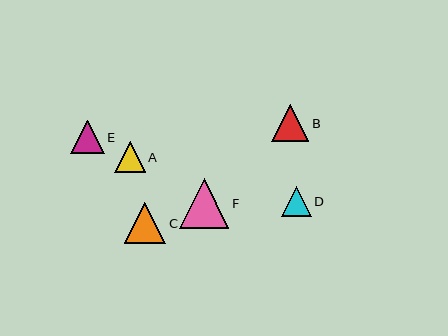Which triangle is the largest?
Triangle F is the largest with a size of approximately 49 pixels.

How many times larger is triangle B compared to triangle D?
Triangle B is approximately 1.3 times the size of triangle D.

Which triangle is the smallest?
Triangle D is the smallest with a size of approximately 30 pixels.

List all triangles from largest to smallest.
From largest to smallest: F, C, B, E, A, D.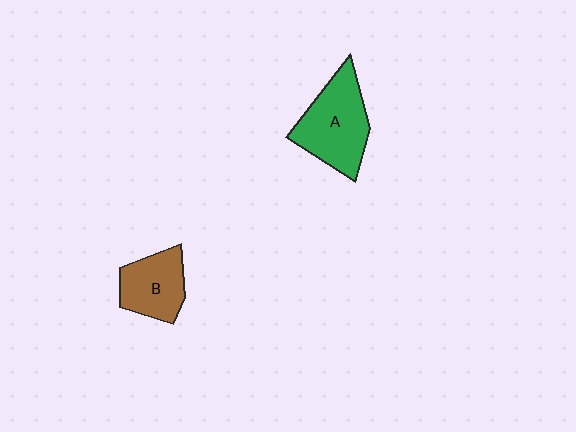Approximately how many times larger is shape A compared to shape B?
Approximately 1.4 times.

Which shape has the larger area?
Shape A (green).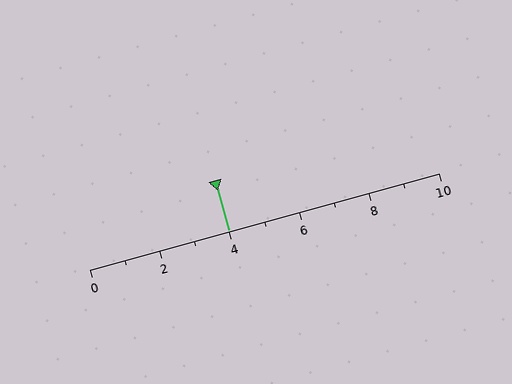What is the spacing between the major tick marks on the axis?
The major ticks are spaced 2 apart.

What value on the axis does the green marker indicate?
The marker indicates approximately 4.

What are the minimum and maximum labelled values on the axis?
The axis runs from 0 to 10.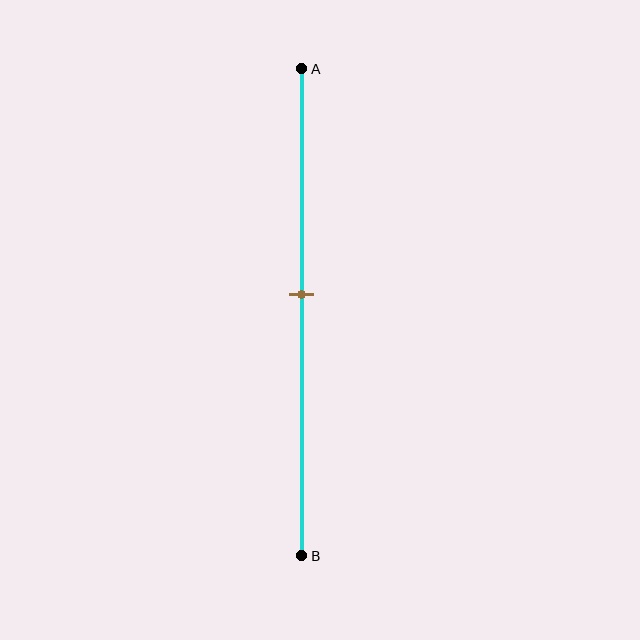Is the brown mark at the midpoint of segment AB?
No, the mark is at about 45% from A, not at the 50% midpoint.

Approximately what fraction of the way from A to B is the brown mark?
The brown mark is approximately 45% of the way from A to B.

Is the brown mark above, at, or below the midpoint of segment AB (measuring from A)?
The brown mark is above the midpoint of segment AB.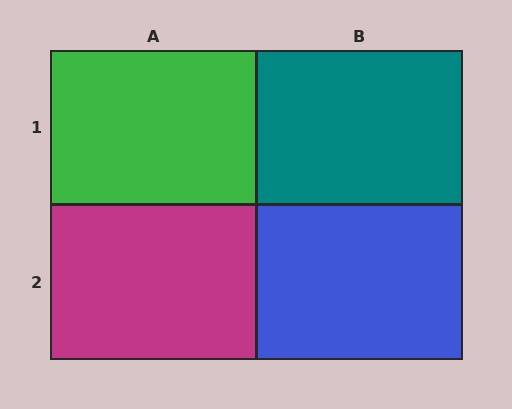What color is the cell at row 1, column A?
Green.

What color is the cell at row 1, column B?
Teal.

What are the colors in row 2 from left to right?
Magenta, blue.